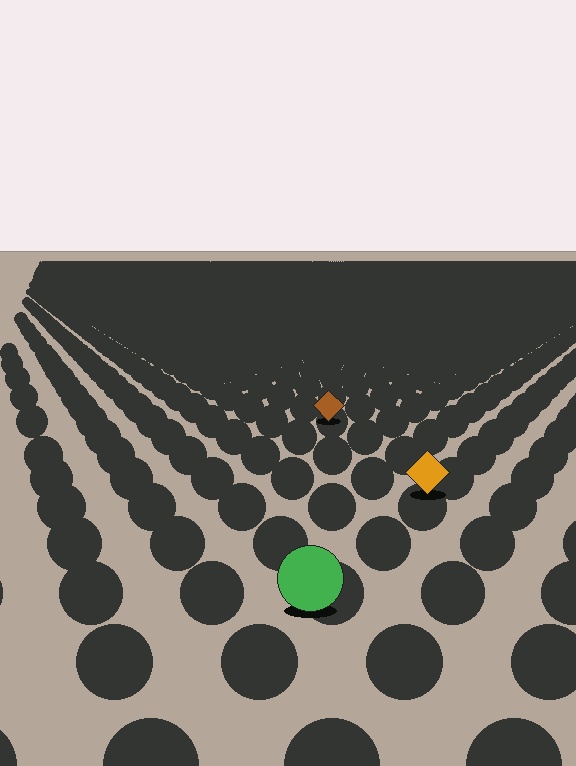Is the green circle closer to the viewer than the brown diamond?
Yes. The green circle is closer — you can tell from the texture gradient: the ground texture is coarser near it.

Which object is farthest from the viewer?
The brown diamond is farthest from the viewer. It appears smaller and the ground texture around it is denser.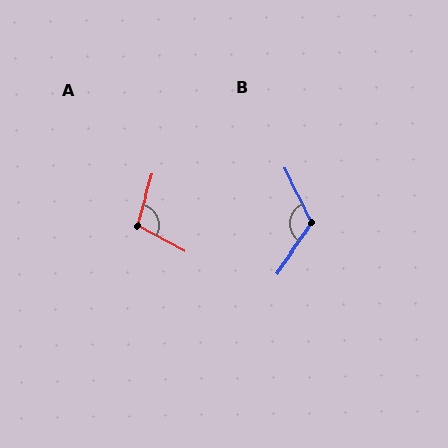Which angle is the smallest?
A, at approximately 101 degrees.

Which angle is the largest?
B, at approximately 120 degrees.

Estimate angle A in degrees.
Approximately 101 degrees.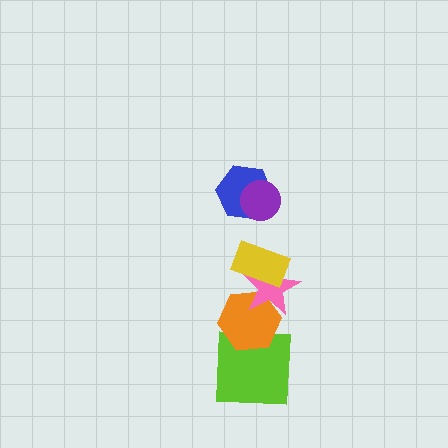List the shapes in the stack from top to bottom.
From top to bottom: the purple circle, the blue hexagon, the yellow rectangle, the pink star, the orange hexagon, the lime square.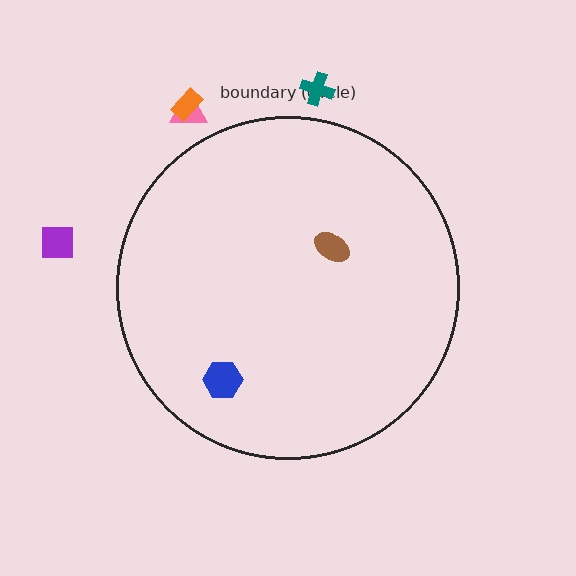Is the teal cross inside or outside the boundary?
Outside.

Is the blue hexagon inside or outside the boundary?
Inside.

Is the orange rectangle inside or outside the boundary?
Outside.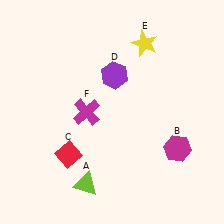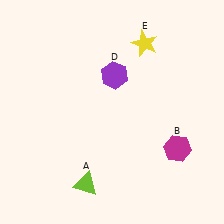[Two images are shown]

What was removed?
The red diamond (C), the magenta cross (F) were removed in Image 2.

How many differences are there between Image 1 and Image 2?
There are 2 differences between the two images.